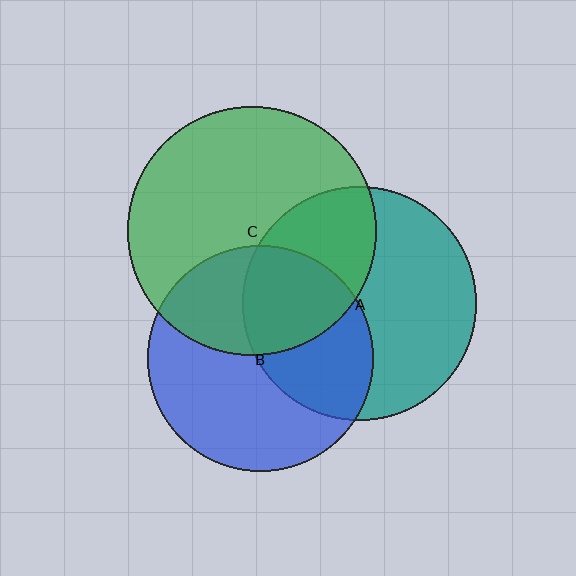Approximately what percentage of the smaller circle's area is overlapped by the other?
Approximately 40%.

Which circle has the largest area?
Circle C (green).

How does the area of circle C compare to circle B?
Approximately 1.2 times.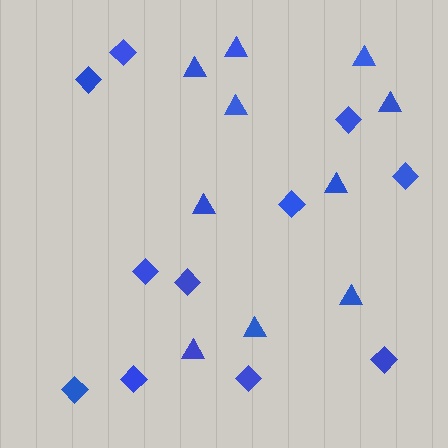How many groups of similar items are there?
There are 2 groups: one group of triangles (10) and one group of diamonds (11).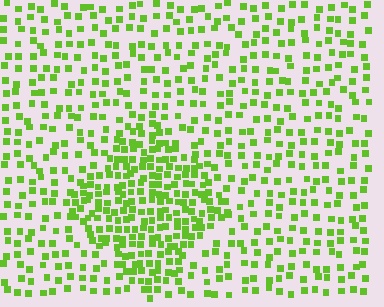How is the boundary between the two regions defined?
The boundary is defined by a change in element density (approximately 2.1x ratio). All elements are the same color, size, and shape.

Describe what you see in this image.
The image contains small lime elements arranged at two different densities. A diamond-shaped region is visible where the elements are more densely packed than the surrounding area.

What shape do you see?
I see a diamond.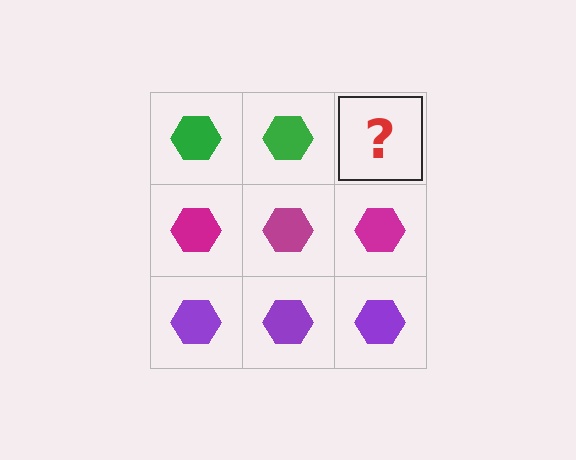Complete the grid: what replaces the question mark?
The question mark should be replaced with a green hexagon.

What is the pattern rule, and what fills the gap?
The rule is that each row has a consistent color. The gap should be filled with a green hexagon.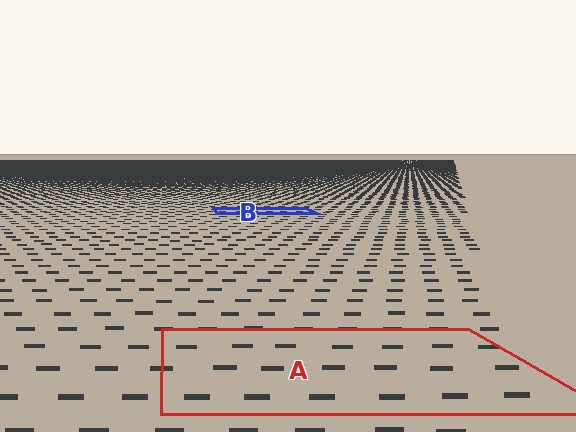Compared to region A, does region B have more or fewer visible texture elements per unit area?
Region B has more texture elements per unit area — they are packed more densely because it is farther away.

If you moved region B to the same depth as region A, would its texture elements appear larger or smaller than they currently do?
They would appear larger. At a closer depth, the same texture elements are projected at a bigger on-screen size.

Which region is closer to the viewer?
Region A is closer. The texture elements there are larger and more spread out.